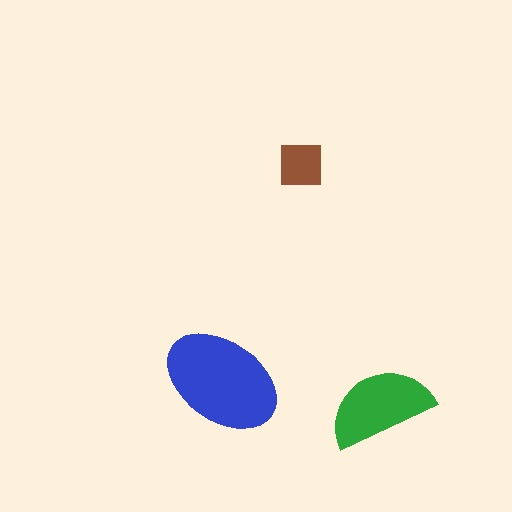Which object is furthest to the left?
The blue ellipse is leftmost.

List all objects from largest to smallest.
The blue ellipse, the green semicircle, the brown square.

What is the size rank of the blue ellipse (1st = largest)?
1st.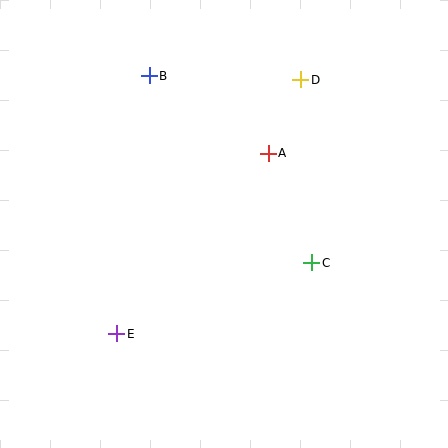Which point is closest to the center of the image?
Point A at (268, 153) is closest to the center.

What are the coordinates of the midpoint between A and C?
The midpoint between A and C is at (290, 208).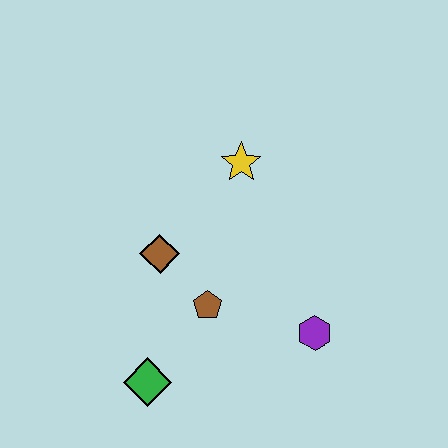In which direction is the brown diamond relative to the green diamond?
The brown diamond is above the green diamond.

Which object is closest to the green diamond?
The brown pentagon is closest to the green diamond.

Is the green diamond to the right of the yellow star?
No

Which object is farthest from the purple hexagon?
The yellow star is farthest from the purple hexagon.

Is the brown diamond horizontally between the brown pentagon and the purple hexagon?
No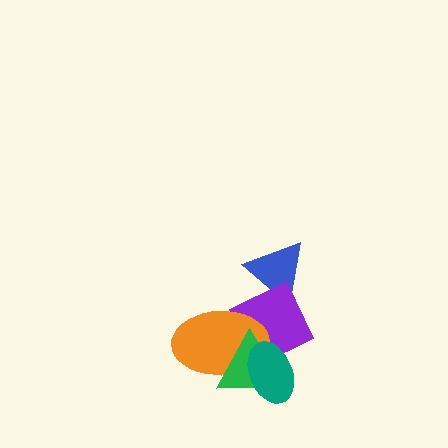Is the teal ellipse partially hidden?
No, no other shape covers it.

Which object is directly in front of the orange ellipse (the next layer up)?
The green triangle is directly in front of the orange ellipse.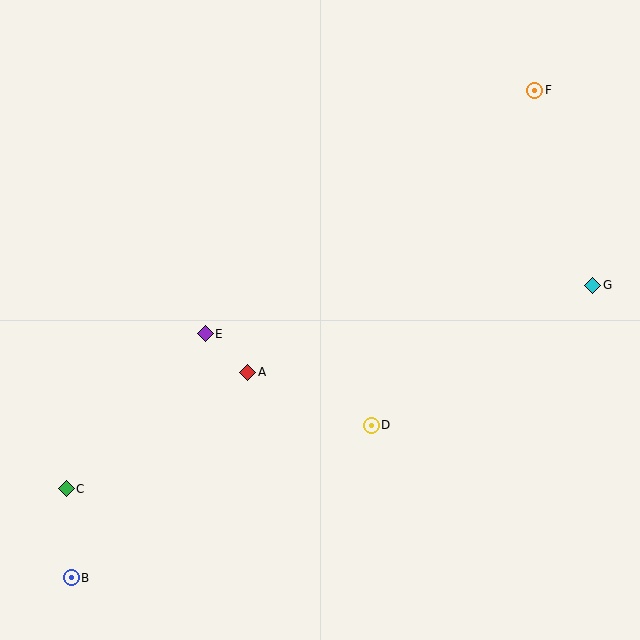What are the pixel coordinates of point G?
Point G is at (593, 285).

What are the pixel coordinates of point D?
Point D is at (371, 425).